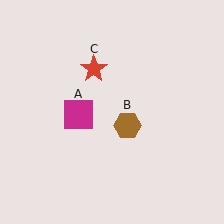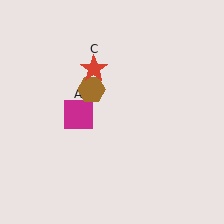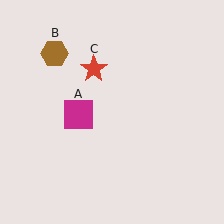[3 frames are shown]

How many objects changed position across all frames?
1 object changed position: brown hexagon (object B).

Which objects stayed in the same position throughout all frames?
Magenta square (object A) and red star (object C) remained stationary.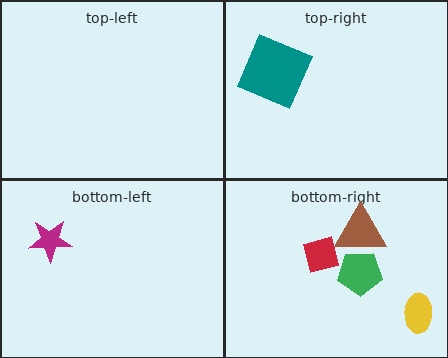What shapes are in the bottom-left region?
The magenta star.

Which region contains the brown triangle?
The bottom-right region.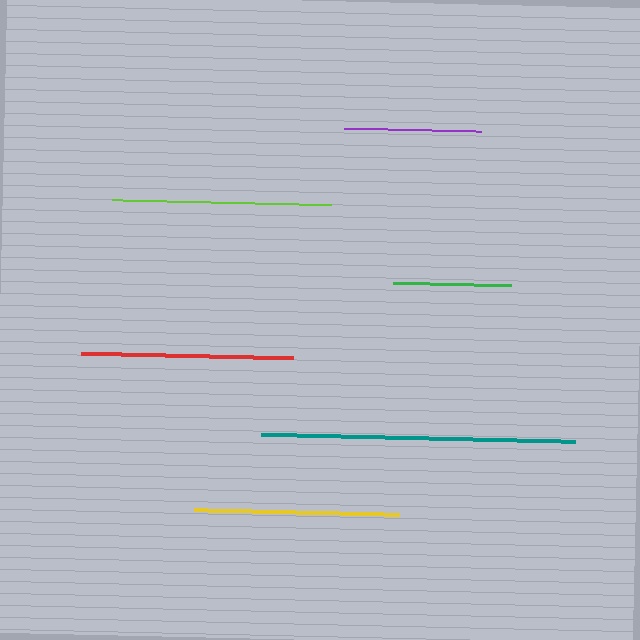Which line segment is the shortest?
The green line is the shortest at approximately 118 pixels.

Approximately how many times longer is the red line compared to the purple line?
The red line is approximately 1.5 times the length of the purple line.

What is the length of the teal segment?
The teal segment is approximately 314 pixels long.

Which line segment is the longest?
The teal line is the longest at approximately 314 pixels.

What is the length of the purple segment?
The purple segment is approximately 137 pixels long.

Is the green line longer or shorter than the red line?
The red line is longer than the green line.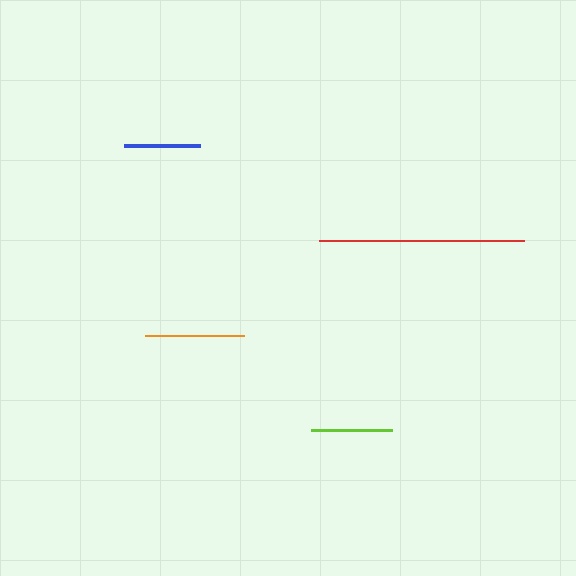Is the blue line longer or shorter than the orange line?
The orange line is longer than the blue line.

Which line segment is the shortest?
The blue line is the shortest at approximately 76 pixels.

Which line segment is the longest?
The red line is the longest at approximately 205 pixels.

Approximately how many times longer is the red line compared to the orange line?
The red line is approximately 2.1 times the length of the orange line.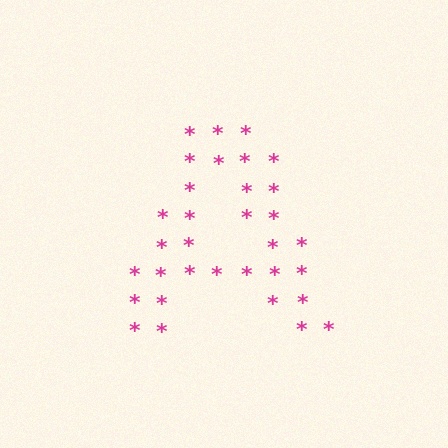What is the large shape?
The large shape is the letter A.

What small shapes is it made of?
It is made of small asterisks.